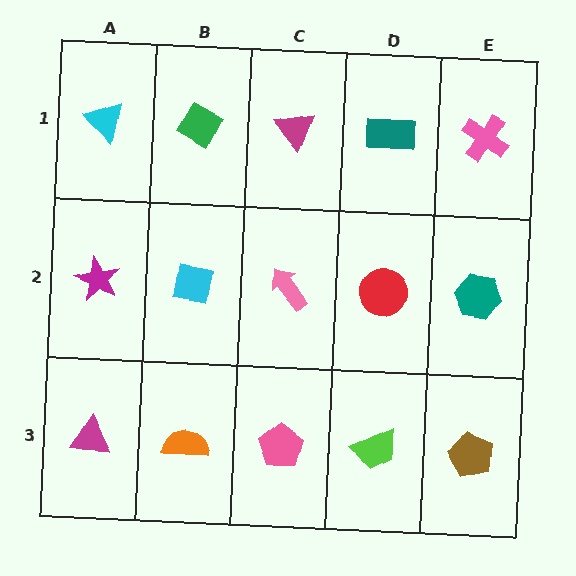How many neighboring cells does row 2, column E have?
3.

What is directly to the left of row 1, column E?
A teal rectangle.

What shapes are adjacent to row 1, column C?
A pink arrow (row 2, column C), a green diamond (row 1, column B), a teal rectangle (row 1, column D).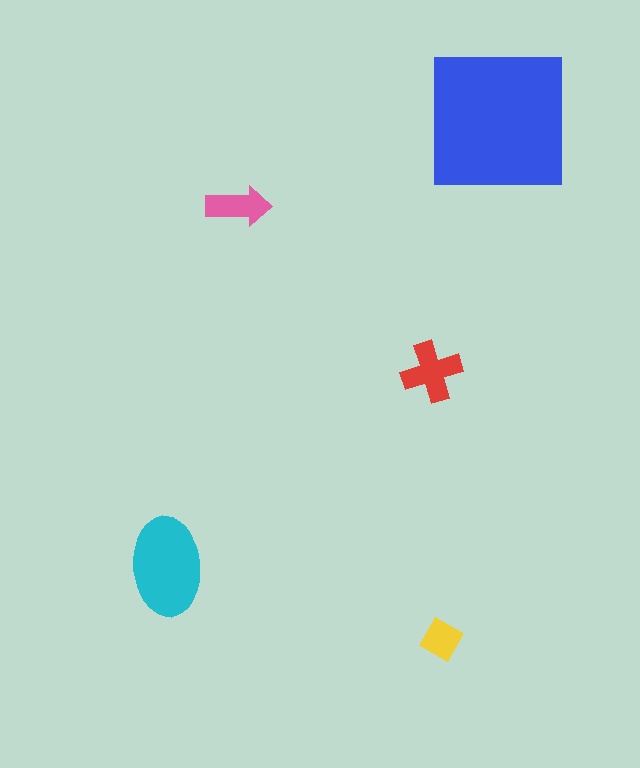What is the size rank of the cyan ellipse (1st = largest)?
2nd.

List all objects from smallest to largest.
The yellow diamond, the pink arrow, the red cross, the cyan ellipse, the blue square.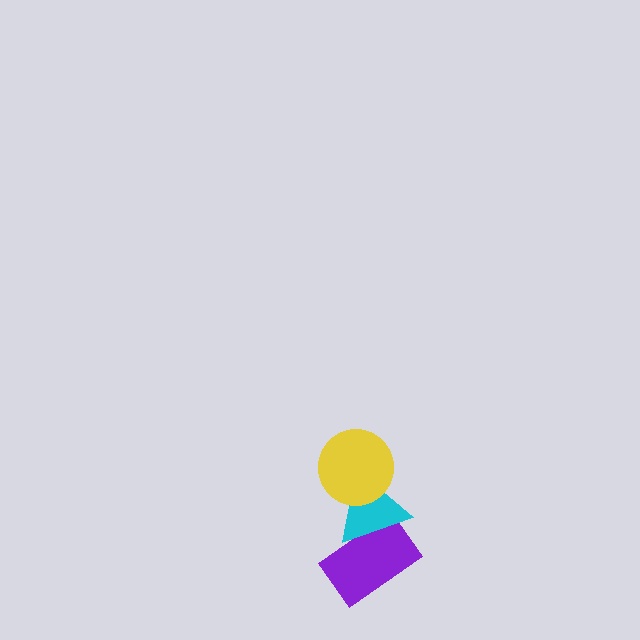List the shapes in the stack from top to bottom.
From top to bottom: the yellow circle, the cyan triangle, the purple rectangle.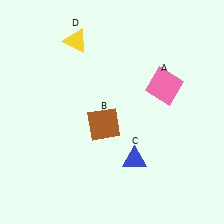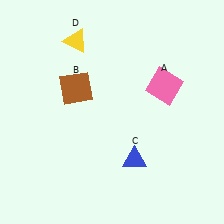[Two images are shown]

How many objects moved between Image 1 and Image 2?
1 object moved between the two images.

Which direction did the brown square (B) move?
The brown square (B) moved up.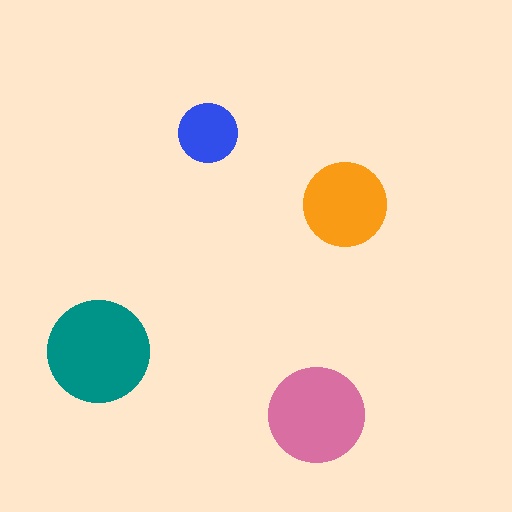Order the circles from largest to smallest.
the teal one, the pink one, the orange one, the blue one.